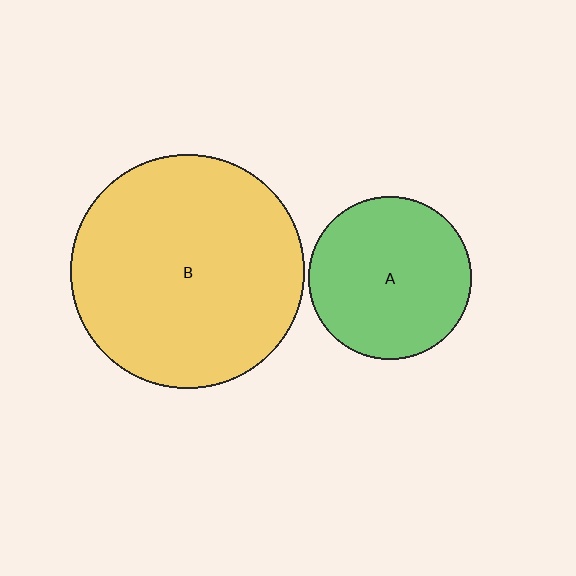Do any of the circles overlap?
No, none of the circles overlap.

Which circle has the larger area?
Circle B (yellow).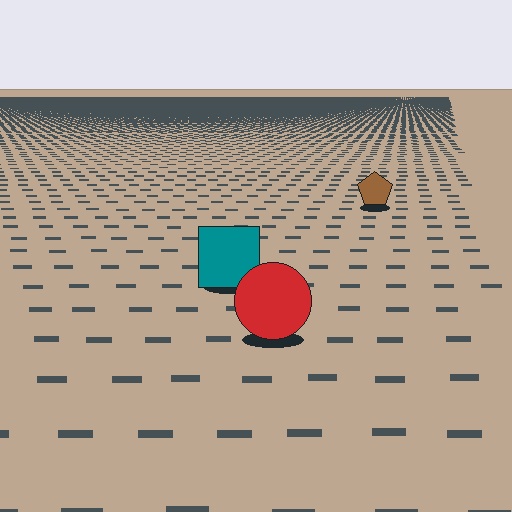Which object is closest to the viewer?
The red circle is closest. The texture marks near it are larger and more spread out.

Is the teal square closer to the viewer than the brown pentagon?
Yes. The teal square is closer — you can tell from the texture gradient: the ground texture is coarser near it.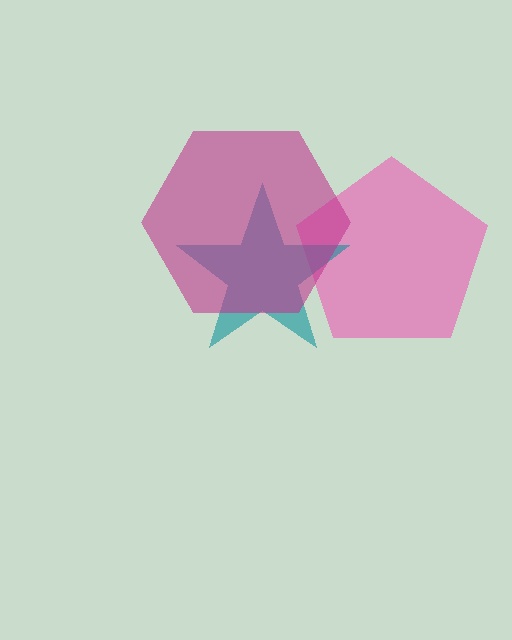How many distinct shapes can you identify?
There are 3 distinct shapes: a pink pentagon, a teal star, a magenta hexagon.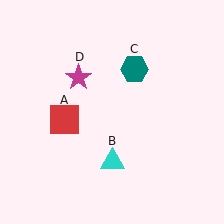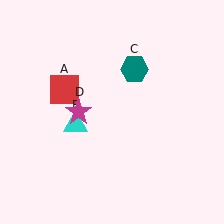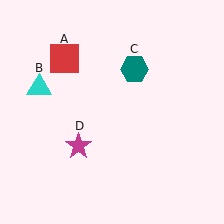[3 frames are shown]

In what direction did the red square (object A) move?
The red square (object A) moved up.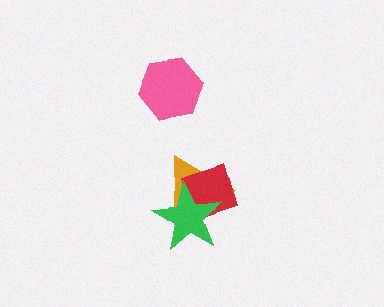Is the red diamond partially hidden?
Yes, it is partially covered by another shape.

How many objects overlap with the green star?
2 objects overlap with the green star.